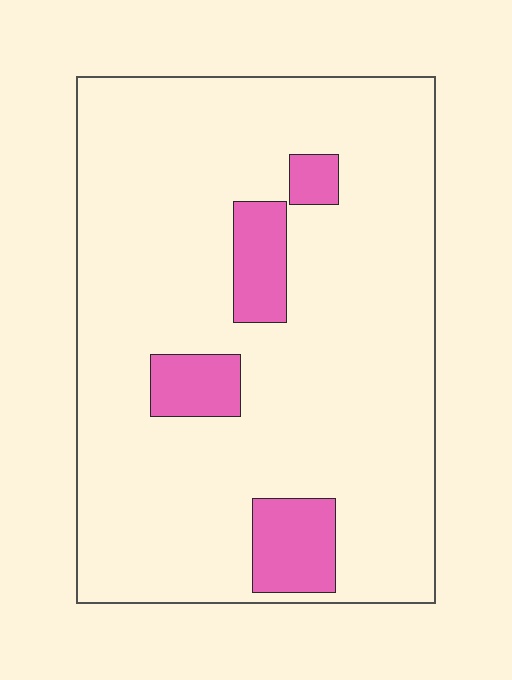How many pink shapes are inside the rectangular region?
4.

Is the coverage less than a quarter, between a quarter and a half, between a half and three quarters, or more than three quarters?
Less than a quarter.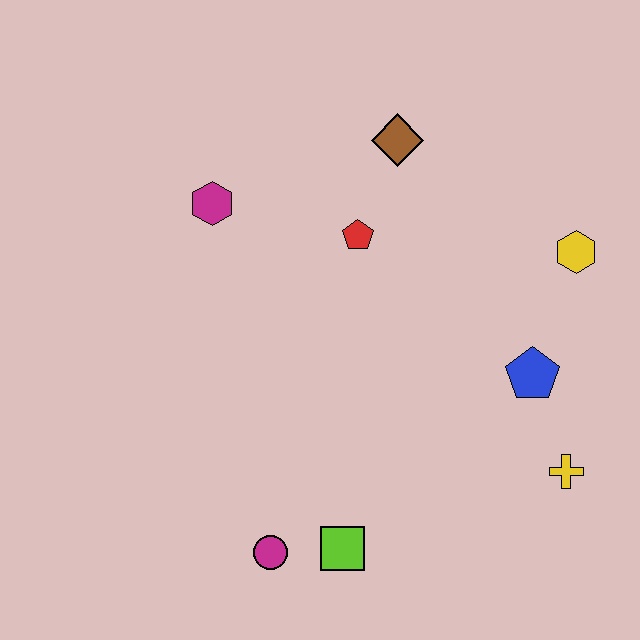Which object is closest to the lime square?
The magenta circle is closest to the lime square.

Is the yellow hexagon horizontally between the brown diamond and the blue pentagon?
No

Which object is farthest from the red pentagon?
The magenta circle is farthest from the red pentagon.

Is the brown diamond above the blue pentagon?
Yes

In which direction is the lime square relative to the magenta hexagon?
The lime square is below the magenta hexagon.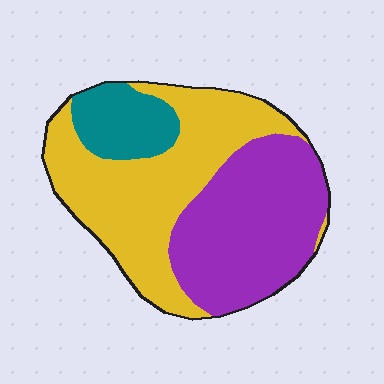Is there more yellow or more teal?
Yellow.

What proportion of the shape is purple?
Purple covers around 40% of the shape.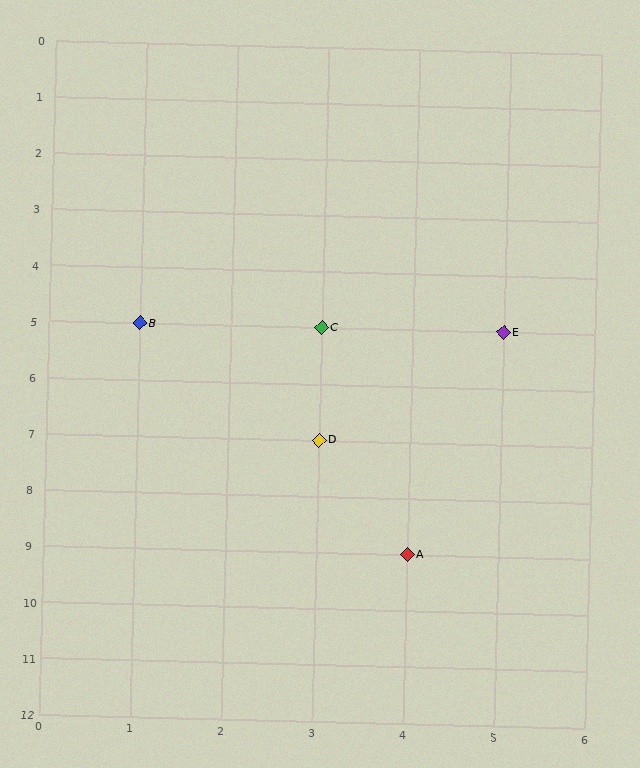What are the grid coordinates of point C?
Point C is at grid coordinates (3, 5).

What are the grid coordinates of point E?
Point E is at grid coordinates (5, 5).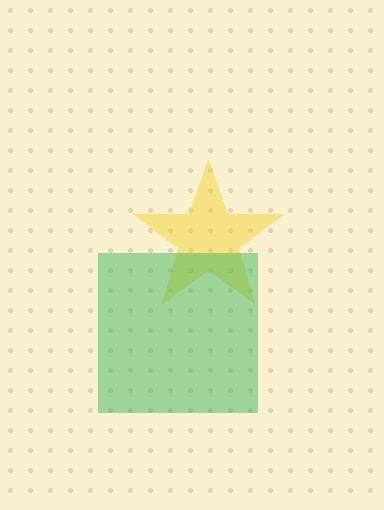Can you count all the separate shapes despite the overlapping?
Yes, there are 2 separate shapes.